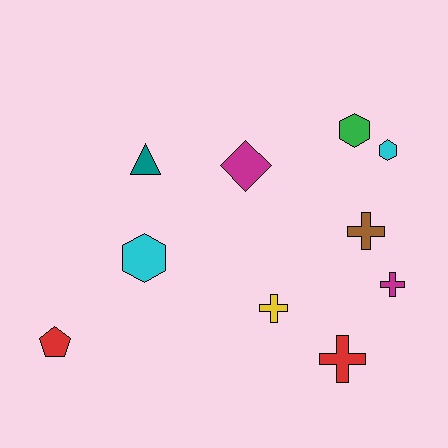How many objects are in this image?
There are 10 objects.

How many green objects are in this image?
There is 1 green object.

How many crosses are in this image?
There are 4 crosses.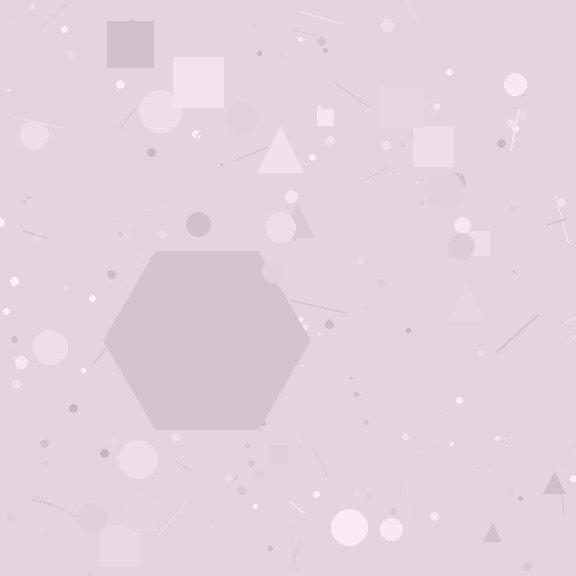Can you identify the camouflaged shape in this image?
The camouflaged shape is a hexagon.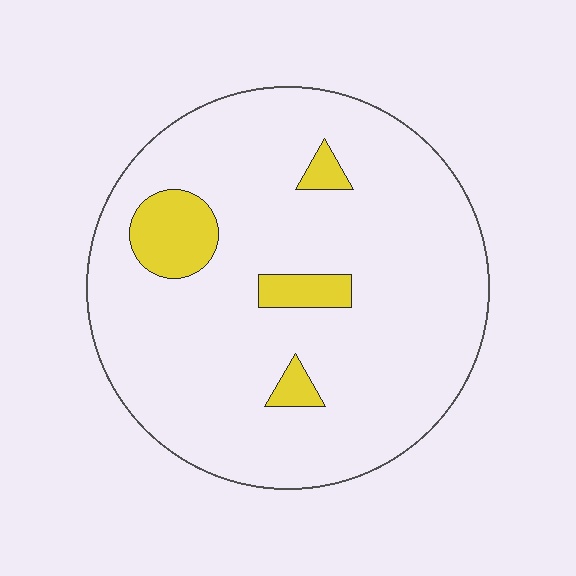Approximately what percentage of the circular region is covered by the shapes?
Approximately 10%.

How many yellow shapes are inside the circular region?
4.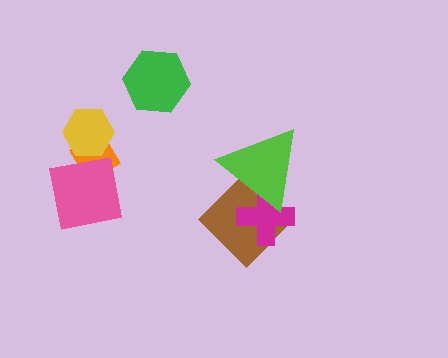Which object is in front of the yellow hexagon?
The pink square is in front of the yellow hexagon.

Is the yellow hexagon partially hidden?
Yes, it is partially covered by another shape.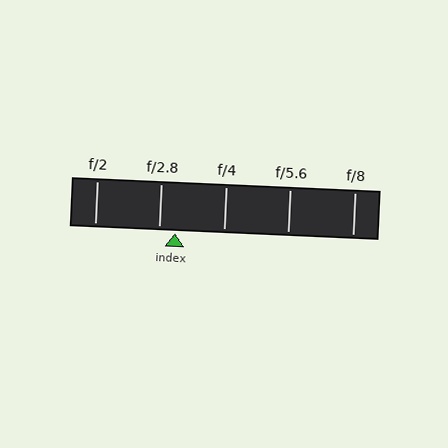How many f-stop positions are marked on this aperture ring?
There are 5 f-stop positions marked.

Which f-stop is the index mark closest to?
The index mark is closest to f/2.8.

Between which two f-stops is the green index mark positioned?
The index mark is between f/2.8 and f/4.